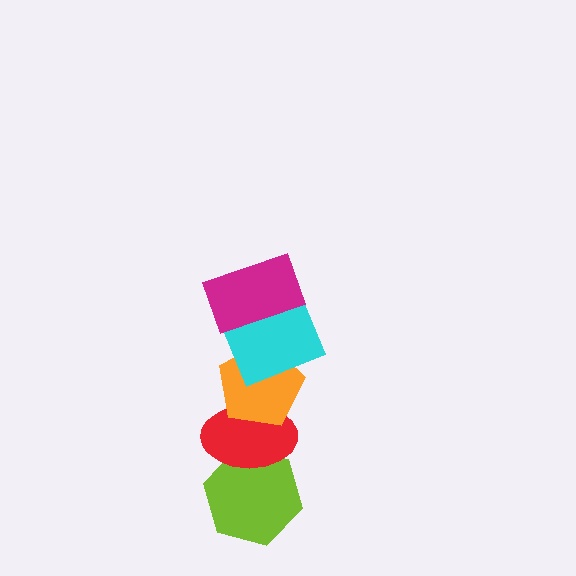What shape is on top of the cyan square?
The magenta rectangle is on top of the cyan square.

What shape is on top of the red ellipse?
The orange pentagon is on top of the red ellipse.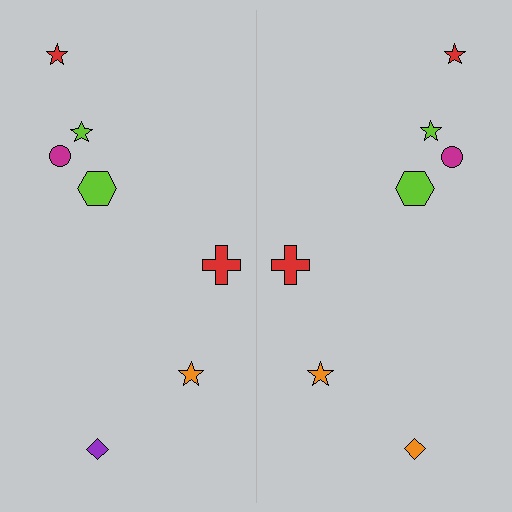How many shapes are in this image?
There are 14 shapes in this image.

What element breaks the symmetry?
The orange diamond on the right side breaks the symmetry — its mirror counterpart is purple.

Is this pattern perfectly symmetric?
No, the pattern is not perfectly symmetric. The orange diamond on the right side breaks the symmetry — its mirror counterpart is purple.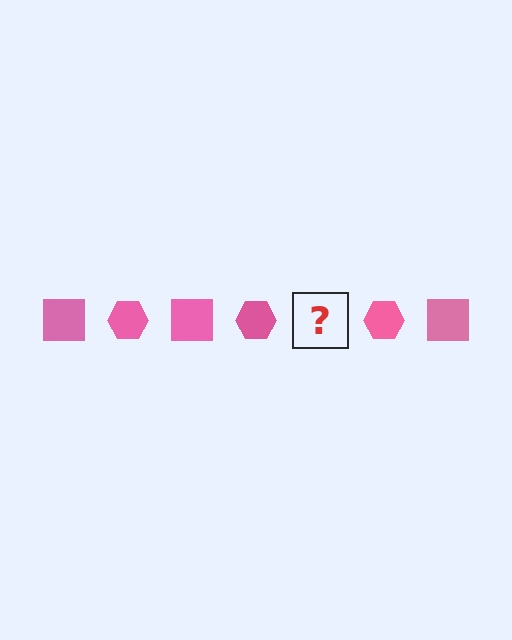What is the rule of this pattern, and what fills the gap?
The rule is that the pattern cycles through square, hexagon shapes in pink. The gap should be filled with a pink square.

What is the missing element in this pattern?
The missing element is a pink square.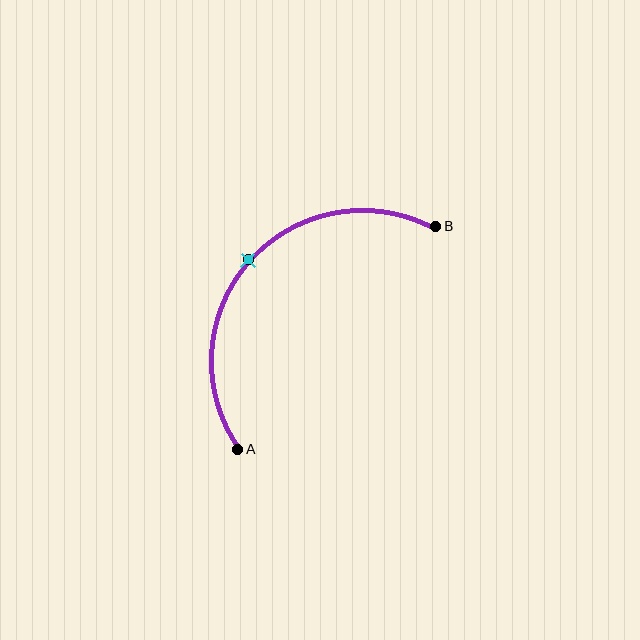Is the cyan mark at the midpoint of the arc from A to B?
Yes. The cyan mark lies on the arc at equal arc-length from both A and B — it is the arc midpoint.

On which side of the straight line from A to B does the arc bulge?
The arc bulges above and to the left of the straight line connecting A and B.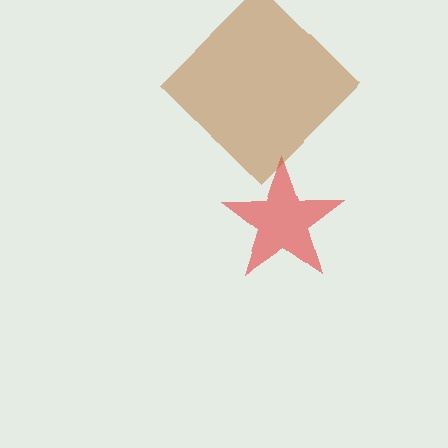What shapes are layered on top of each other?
The layered shapes are: a red star, a brown diamond.